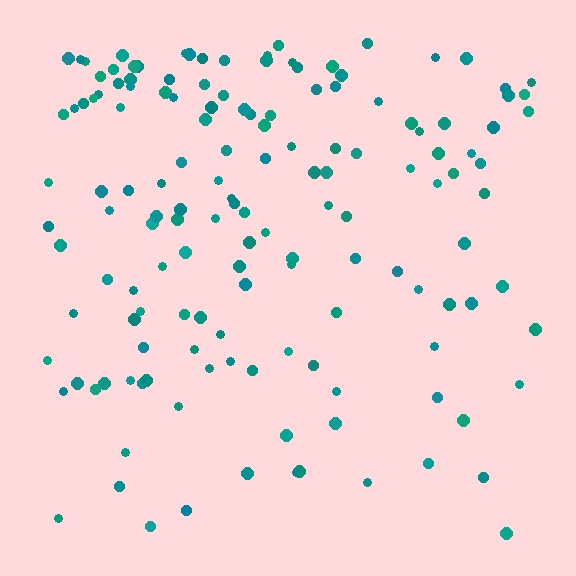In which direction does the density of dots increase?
From bottom to top, with the top side densest.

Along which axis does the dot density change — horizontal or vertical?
Vertical.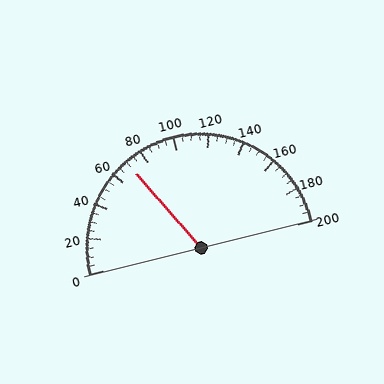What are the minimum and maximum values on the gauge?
The gauge ranges from 0 to 200.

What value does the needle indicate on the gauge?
The needle indicates approximately 70.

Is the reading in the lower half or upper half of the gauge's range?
The reading is in the lower half of the range (0 to 200).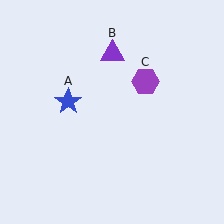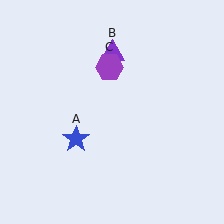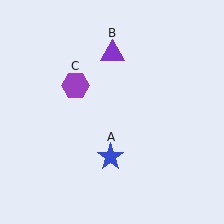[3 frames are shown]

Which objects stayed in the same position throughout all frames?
Purple triangle (object B) remained stationary.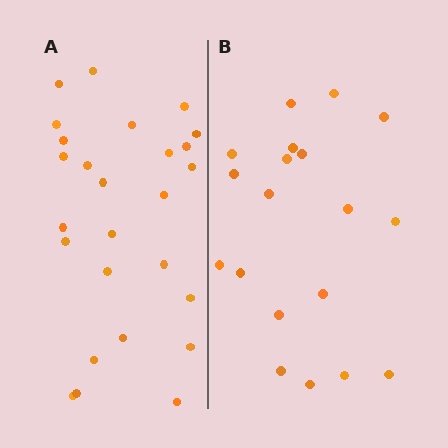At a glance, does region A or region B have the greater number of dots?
Region A (the left region) has more dots.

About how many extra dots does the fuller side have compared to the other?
Region A has roughly 8 or so more dots than region B.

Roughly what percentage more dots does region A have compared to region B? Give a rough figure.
About 35% more.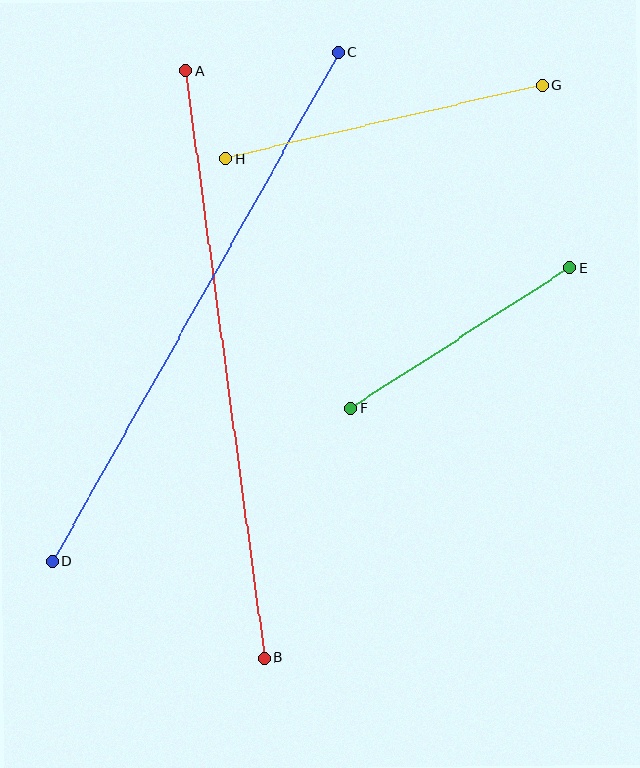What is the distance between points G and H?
The distance is approximately 325 pixels.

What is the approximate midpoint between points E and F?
The midpoint is at approximately (460, 338) pixels.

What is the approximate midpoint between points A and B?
The midpoint is at approximately (225, 365) pixels.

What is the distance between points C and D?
The distance is approximately 584 pixels.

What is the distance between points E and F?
The distance is approximately 259 pixels.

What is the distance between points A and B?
The distance is approximately 592 pixels.